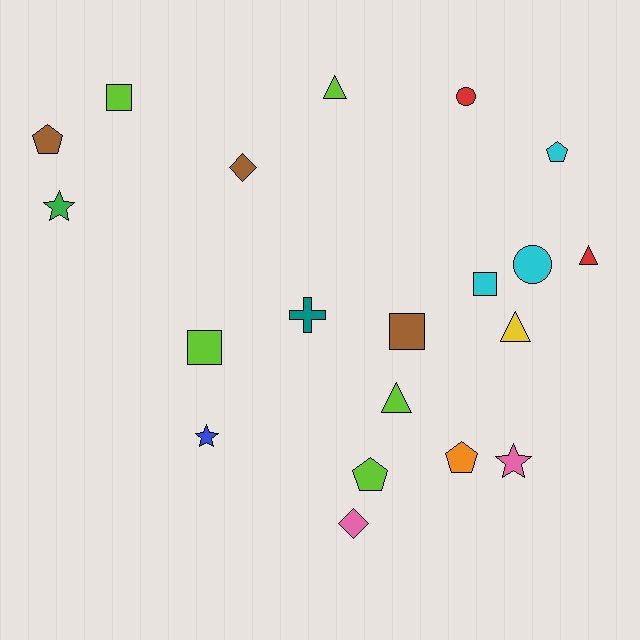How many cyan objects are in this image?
There are 3 cyan objects.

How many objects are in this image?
There are 20 objects.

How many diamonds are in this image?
There are 2 diamonds.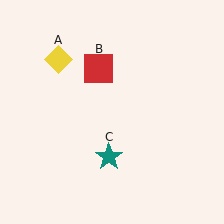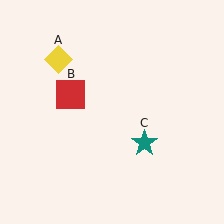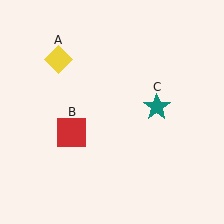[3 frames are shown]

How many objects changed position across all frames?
2 objects changed position: red square (object B), teal star (object C).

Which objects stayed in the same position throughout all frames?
Yellow diamond (object A) remained stationary.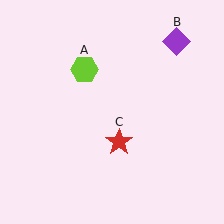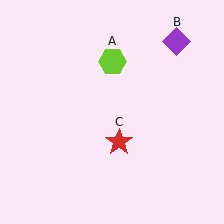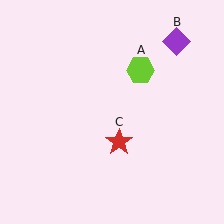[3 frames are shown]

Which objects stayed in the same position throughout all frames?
Purple diamond (object B) and red star (object C) remained stationary.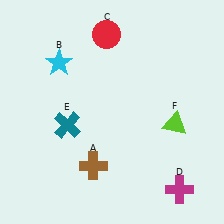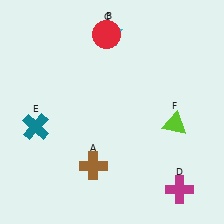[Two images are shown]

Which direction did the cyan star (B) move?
The cyan star (B) moved right.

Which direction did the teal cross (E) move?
The teal cross (E) moved left.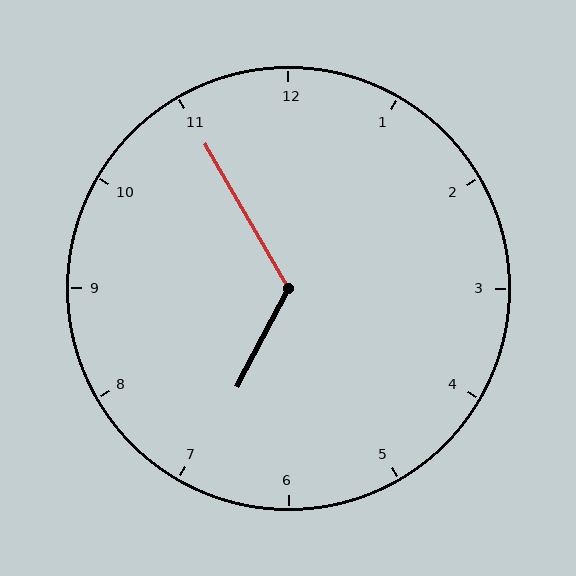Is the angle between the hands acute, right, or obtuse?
It is obtuse.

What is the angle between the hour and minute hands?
Approximately 122 degrees.